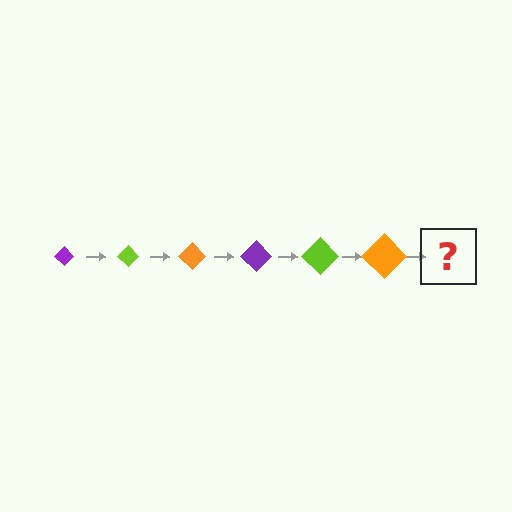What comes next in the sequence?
The next element should be a purple diamond, larger than the previous one.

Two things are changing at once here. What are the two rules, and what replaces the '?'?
The two rules are that the diamond grows larger each step and the color cycles through purple, lime, and orange. The '?' should be a purple diamond, larger than the previous one.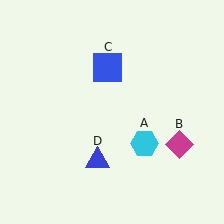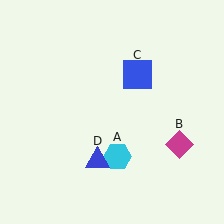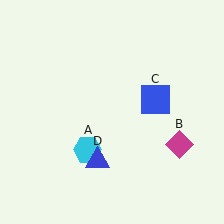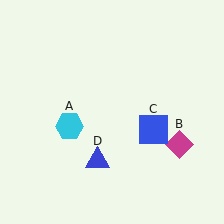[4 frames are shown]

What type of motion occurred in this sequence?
The cyan hexagon (object A), blue square (object C) rotated clockwise around the center of the scene.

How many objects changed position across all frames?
2 objects changed position: cyan hexagon (object A), blue square (object C).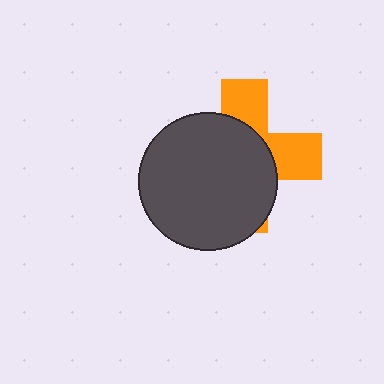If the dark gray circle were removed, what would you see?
You would see the complete orange cross.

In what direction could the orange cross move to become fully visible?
The orange cross could move toward the upper-right. That would shift it out from behind the dark gray circle entirely.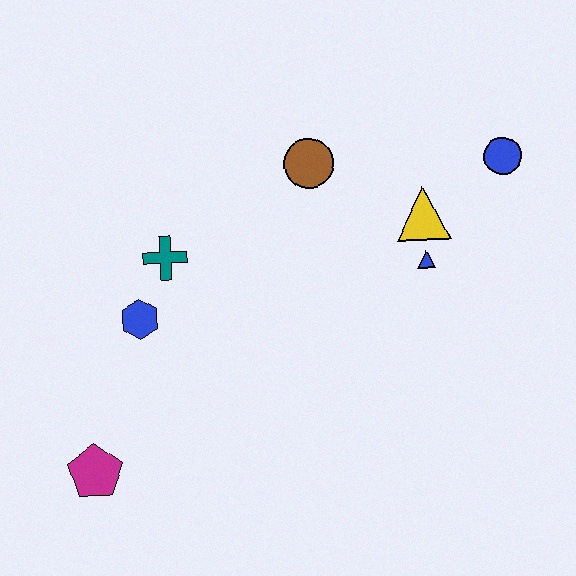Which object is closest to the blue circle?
The yellow triangle is closest to the blue circle.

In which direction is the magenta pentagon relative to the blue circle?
The magenta pentagon is to the left of the blue circle.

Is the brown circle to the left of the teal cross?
No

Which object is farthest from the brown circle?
The magenta pentagon is farthest from the brown circle.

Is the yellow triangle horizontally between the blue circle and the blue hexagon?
Yes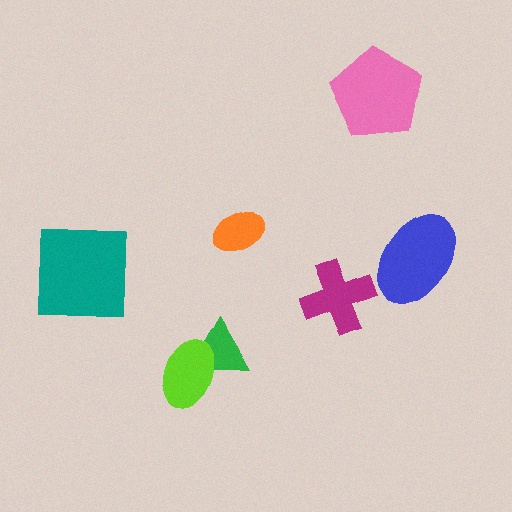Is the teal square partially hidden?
No, no other shape covers it.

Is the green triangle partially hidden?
Yes, it is partially covered by another shape.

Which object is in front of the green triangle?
The lime ellipse is in front of the green triangle.